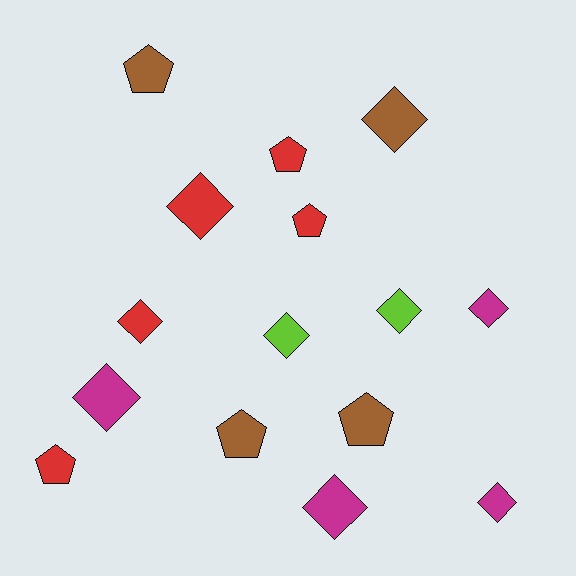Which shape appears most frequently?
Diamond, with 9 objects.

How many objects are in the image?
There are 15 objects.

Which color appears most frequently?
Red, with 5 objects.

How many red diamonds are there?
There are 2 red diamonds.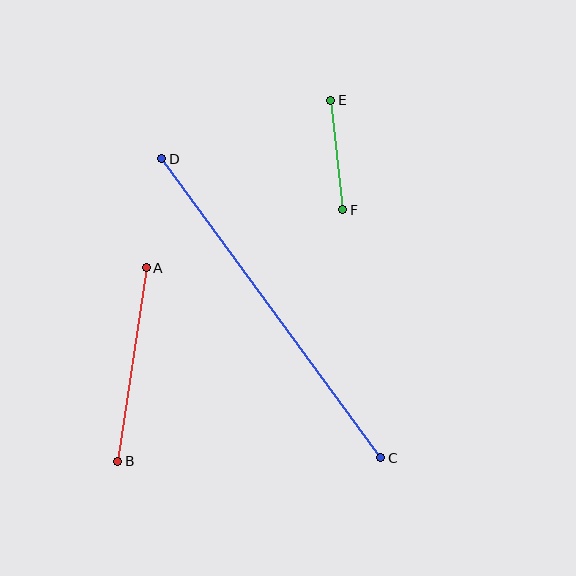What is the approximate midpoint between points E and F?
The midpoint is at approximately (337, 155) pixels.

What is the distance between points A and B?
The distance is approximately 196 pixels.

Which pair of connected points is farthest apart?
Points C and D are farthest apart.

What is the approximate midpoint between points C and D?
The midpoint is at approximately (271, 308) pixels.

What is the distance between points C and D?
The distance is approximately 371 pixels.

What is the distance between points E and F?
The distance is approximately 110 pixels.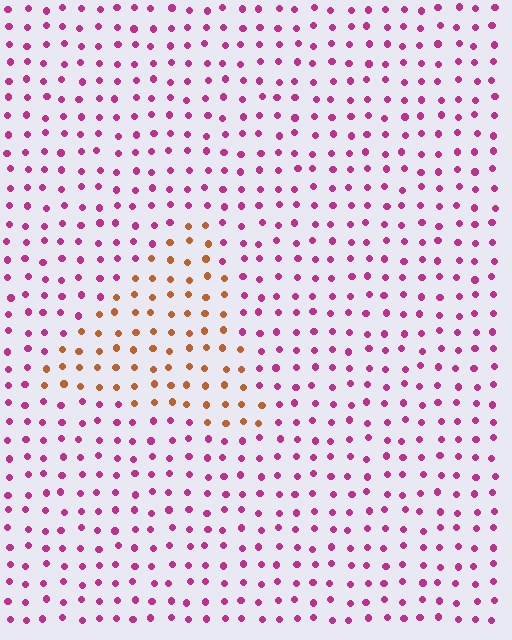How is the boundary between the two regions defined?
The boundary is defined purely by a slight shift in hue (about 62 degrees). Spacing, size, and orientation are identical on both sides.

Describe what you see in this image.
The image is filled with small magenta elements in a uniform arrangement. A triangle-shaped region is visible where the elements are tinted to a slightly different hue, forming a subtle color boundary.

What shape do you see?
I see a triangle.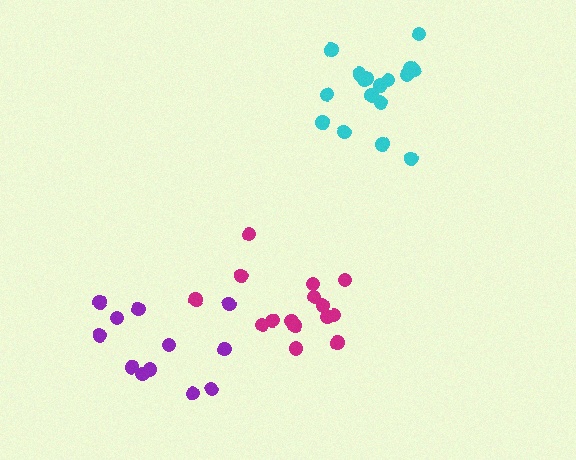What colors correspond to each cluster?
The clusters are colored: cyan, purple, magenta.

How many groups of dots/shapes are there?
There are 3 groups.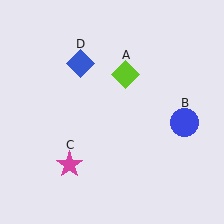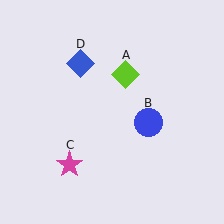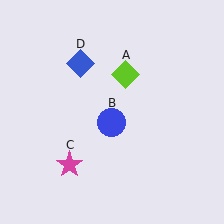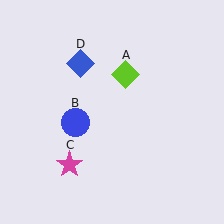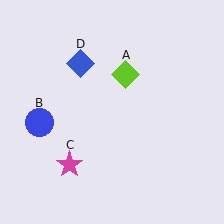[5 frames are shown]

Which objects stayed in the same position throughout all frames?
Lime diamond (object A) and magenta star (object C) and blue diamond (object D) remained stationary.